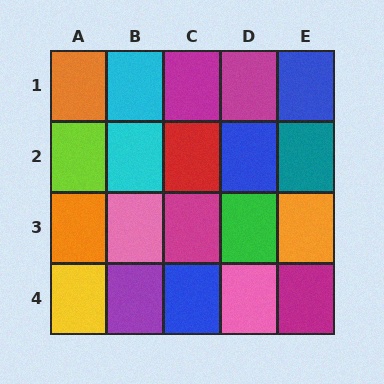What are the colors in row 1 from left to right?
Orange, cyan, magenta, magenta, blue.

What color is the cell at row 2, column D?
Blue.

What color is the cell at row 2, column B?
Cyan.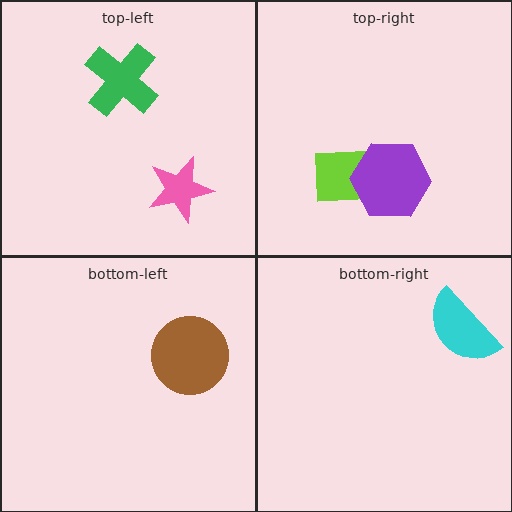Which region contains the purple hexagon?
The top-right region.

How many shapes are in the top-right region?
2.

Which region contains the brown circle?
The bottom-left region.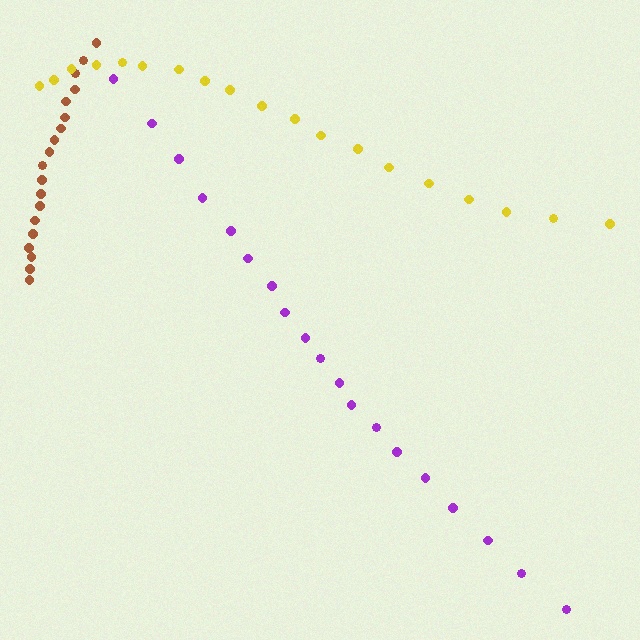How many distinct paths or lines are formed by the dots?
There are 3 distinct paths.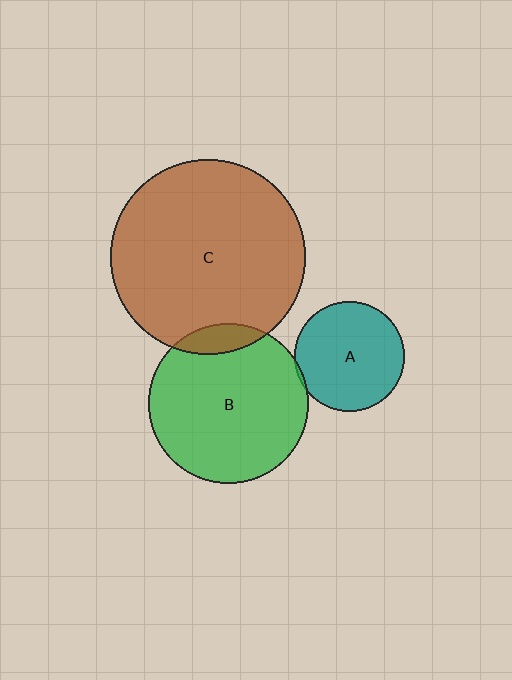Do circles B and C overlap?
Yes.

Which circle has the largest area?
Circle C (brown).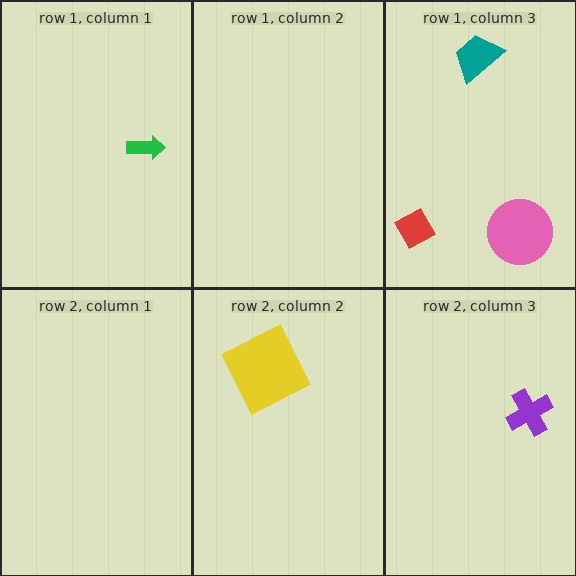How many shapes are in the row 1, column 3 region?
3.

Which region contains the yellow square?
The row 2, column 2 region.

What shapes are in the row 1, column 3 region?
The pink circle, the red diamond, the teal trapezoid.